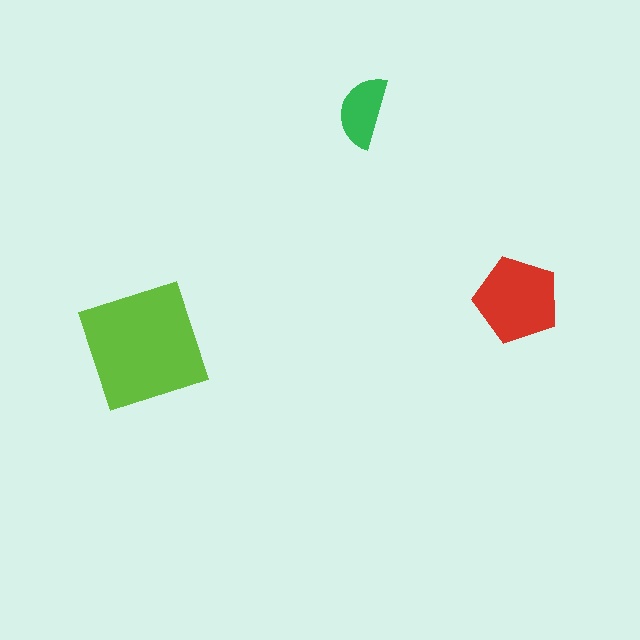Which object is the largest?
The lime square.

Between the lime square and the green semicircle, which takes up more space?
The lime square.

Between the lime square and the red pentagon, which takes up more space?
The lime square.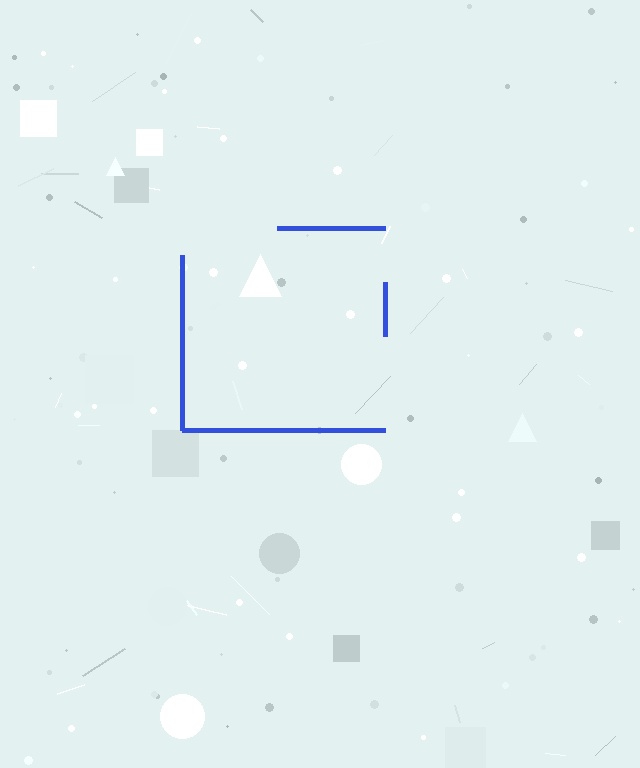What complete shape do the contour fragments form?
The contour fragments form a square.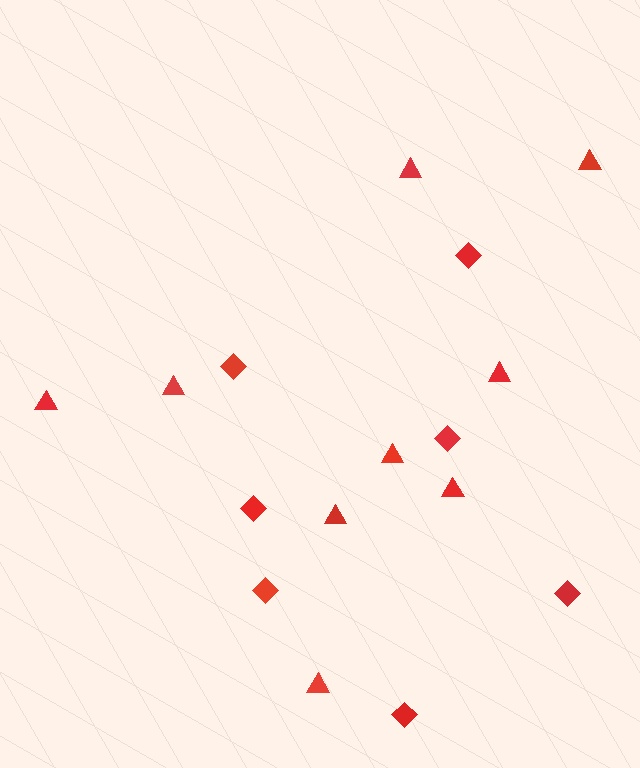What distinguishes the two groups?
There are 2 groups: one group of triangles (9) and one group of diamonds (7).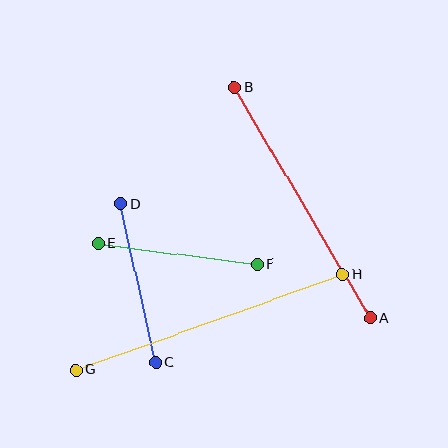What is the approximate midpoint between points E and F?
The midpoint is at approximately (178, 254) pixels.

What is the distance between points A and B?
The distance is approximately 268 pixels.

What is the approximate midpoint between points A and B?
The midpoint is at approximately (302, 203) pixels.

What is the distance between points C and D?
The distance is approximately 162 pixels.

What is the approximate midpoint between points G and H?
The midpoint is at approximately (209, 322) pixels.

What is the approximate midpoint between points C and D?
The midpoint is at approximately (138, 283) pixels.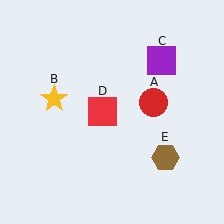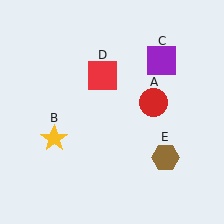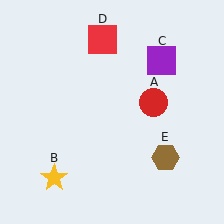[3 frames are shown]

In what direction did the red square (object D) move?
The red square (object D) moved up.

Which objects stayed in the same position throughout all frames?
Red circle (object A) and purple square (object C) and brown hexagon (object E) remained stationary.